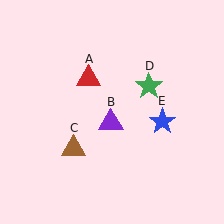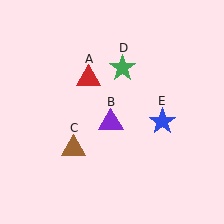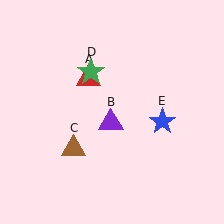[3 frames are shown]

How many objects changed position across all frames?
1 object changed position: green star (object D).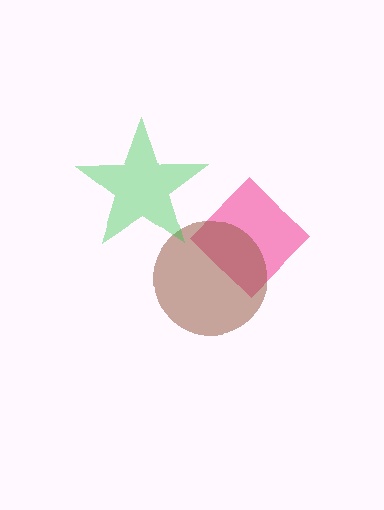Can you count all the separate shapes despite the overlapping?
Yes, there are 3 separate shapes.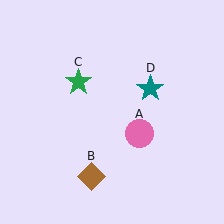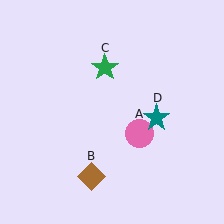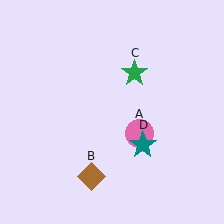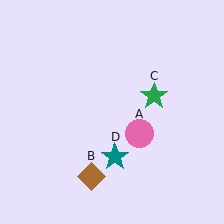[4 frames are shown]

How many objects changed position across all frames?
2 objects changed position: green star (object C), teal star (object D).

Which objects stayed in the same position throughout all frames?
Pink circle (object A) and brown diamond (object B) remained stationary.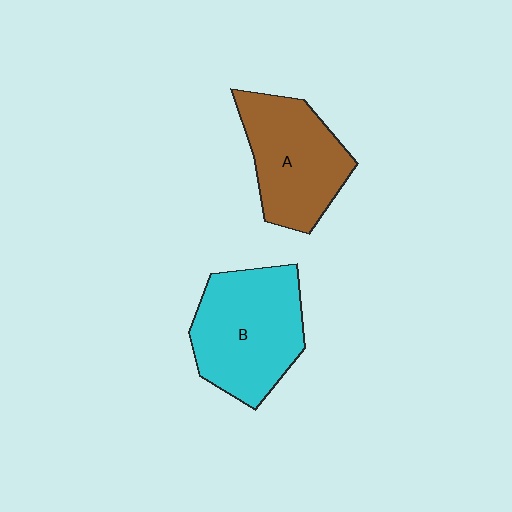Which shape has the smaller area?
Shape A (brown).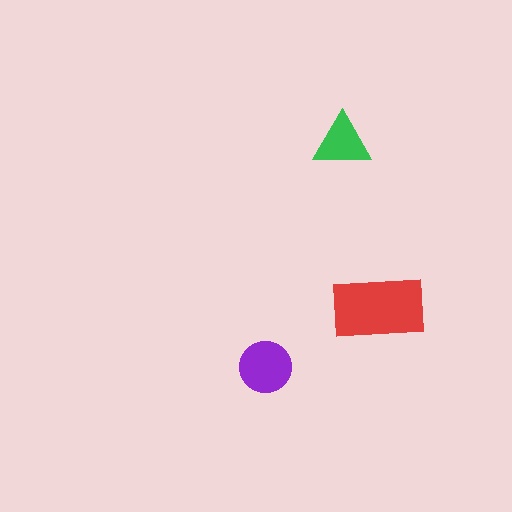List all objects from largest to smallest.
The red rectangle, the purple circle, the green triangle.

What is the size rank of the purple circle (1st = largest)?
2nd.